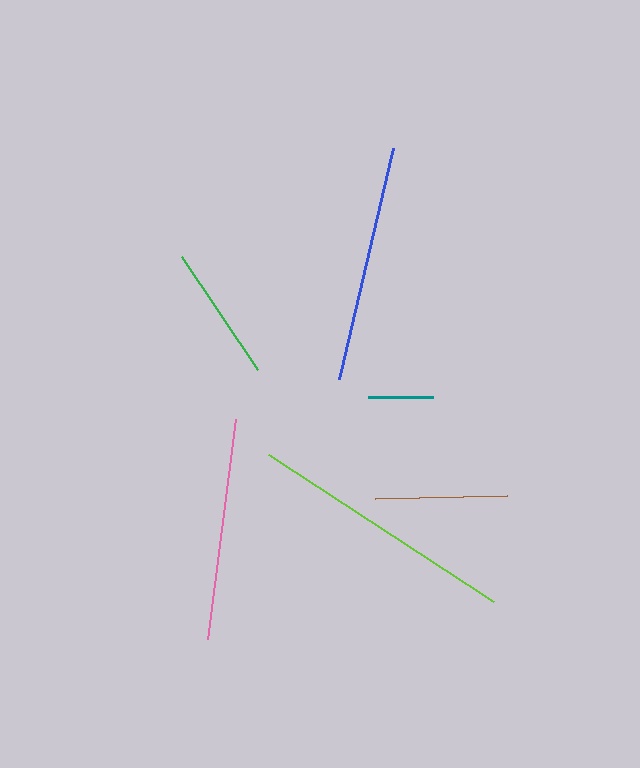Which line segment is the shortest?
The teal line is the shortest at approximately 66 pixels.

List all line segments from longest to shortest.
From longest to shortest: lime, blue, pink, green, brown, teal.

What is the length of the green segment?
The green segment is approximately 136 pixels long.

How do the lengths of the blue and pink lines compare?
The blue and pink lines are approximately the same length.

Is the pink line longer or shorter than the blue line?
The blue line is longer than the pink line.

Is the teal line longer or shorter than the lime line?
The lime line is longer than the teal line.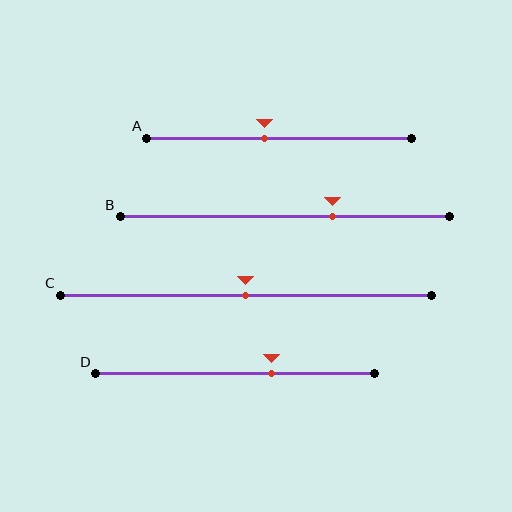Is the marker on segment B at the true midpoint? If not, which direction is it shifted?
No, the marker on segment B is shifted to the right by about 14% of the segment length.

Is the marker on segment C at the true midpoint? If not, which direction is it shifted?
Yes, the marker on segment C is at the true midpoint.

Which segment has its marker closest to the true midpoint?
Segment C has its marker closest to the true midpoint.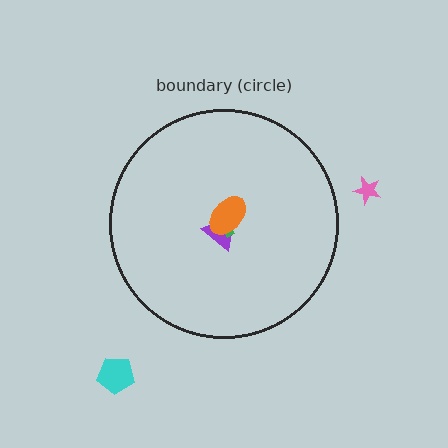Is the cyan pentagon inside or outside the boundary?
Outside.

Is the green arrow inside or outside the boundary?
Inside.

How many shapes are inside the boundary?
3 inside, 2 outside.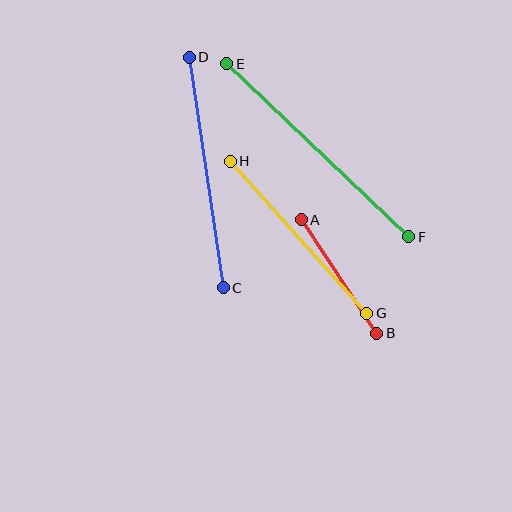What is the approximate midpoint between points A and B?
The midpoint is at approximately (339, 277) pixels.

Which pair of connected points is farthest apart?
Points E and F are farthest apart.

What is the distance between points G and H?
The distance is approximately 204 pixels.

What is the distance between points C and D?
The distance is approximately 233 pixels.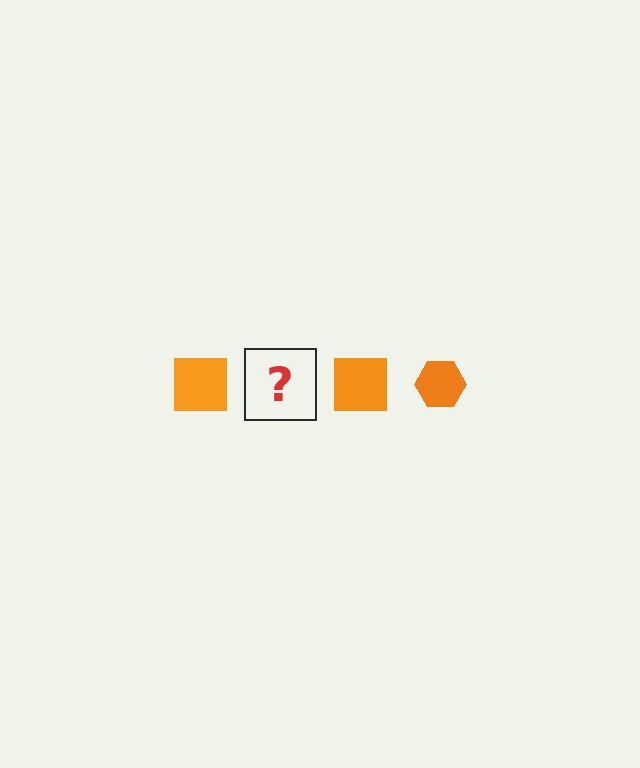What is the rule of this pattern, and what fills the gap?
The rule is that the pattern cycles through square, hexagon shapes in orange. The gap should be filled with an orange hexagon.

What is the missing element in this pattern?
The missing element is an orange hexagon.